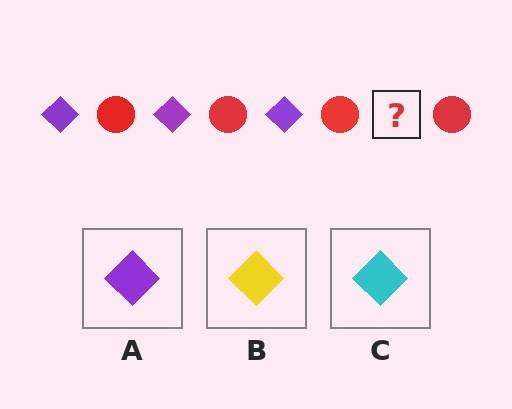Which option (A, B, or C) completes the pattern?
A.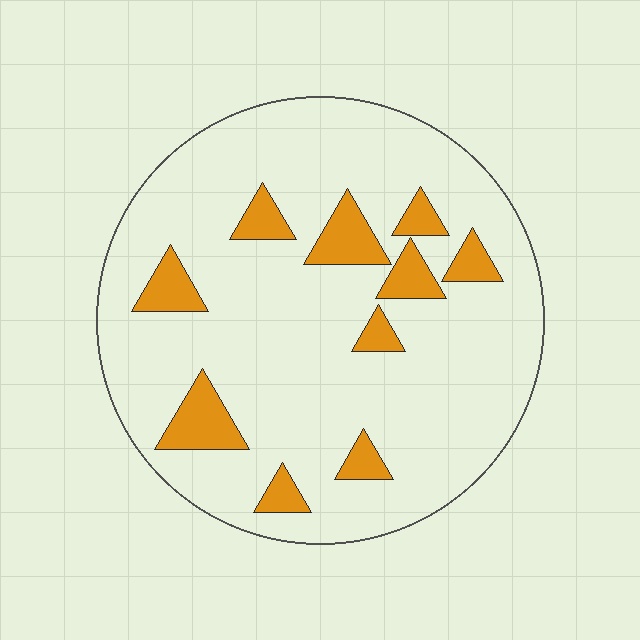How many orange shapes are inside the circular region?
10.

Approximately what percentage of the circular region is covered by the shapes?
Approximately 15%.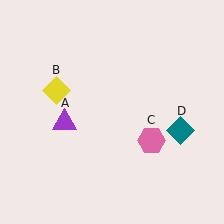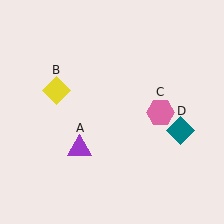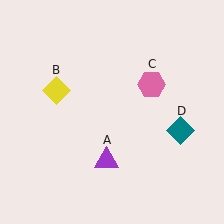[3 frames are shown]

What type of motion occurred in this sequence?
The purple triangle (object A), pink hexagon (object C) rotated counterclockwise around the center of the scene.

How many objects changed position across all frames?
2 objects changed position: purple triangle (object A), pink hexagon (object C).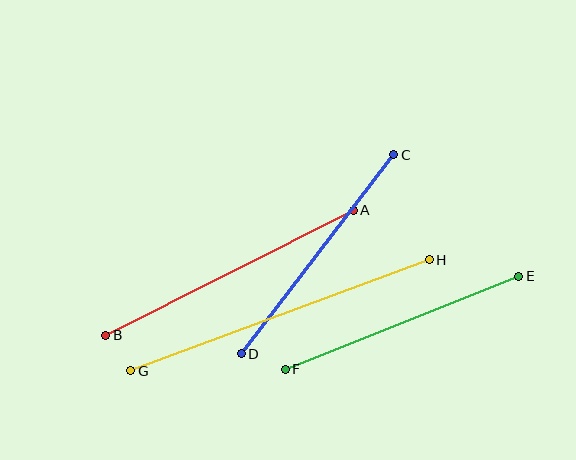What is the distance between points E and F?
The distance is approximately 251 pixels.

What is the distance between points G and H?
The distance is approximately 318 pixels.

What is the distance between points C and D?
The distance is approximately 251 pixels.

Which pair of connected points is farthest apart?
Points G and H are farthest apart.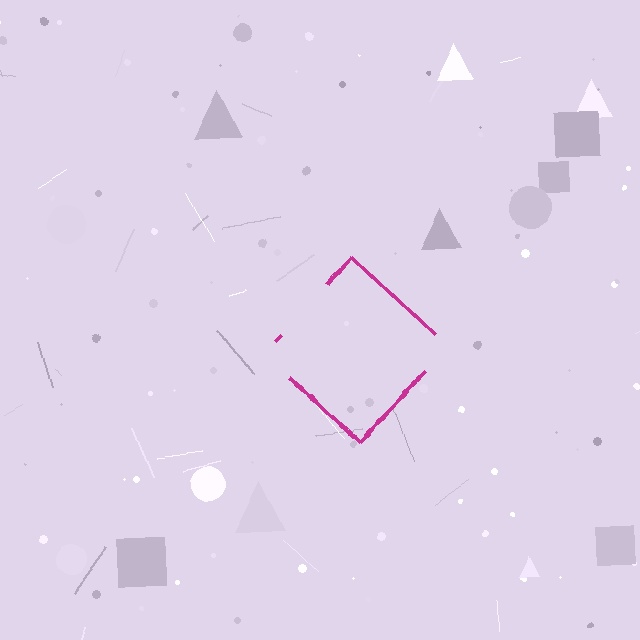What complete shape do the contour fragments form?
The contour fragments form a diamond.